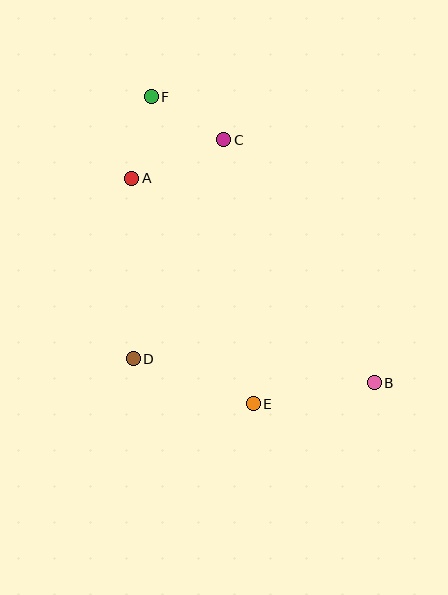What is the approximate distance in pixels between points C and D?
The distance between C and D is approximately 237 pixels.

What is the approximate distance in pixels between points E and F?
The distance between E and F is approximately 323 pixels.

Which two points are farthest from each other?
Points B and F are farthest from each other.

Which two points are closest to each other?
Points A and F are closest to each other.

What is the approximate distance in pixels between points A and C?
The distance between A and C is approximately 100 pixels.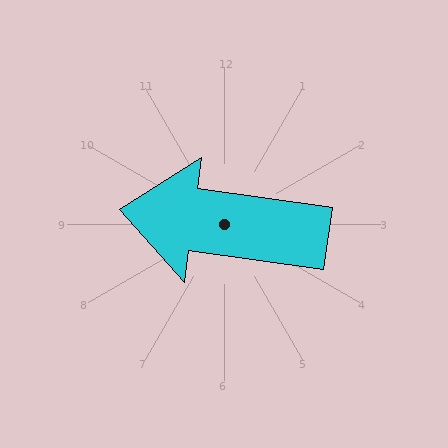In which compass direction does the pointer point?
West.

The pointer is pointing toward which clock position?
Roughly 9 o'clock.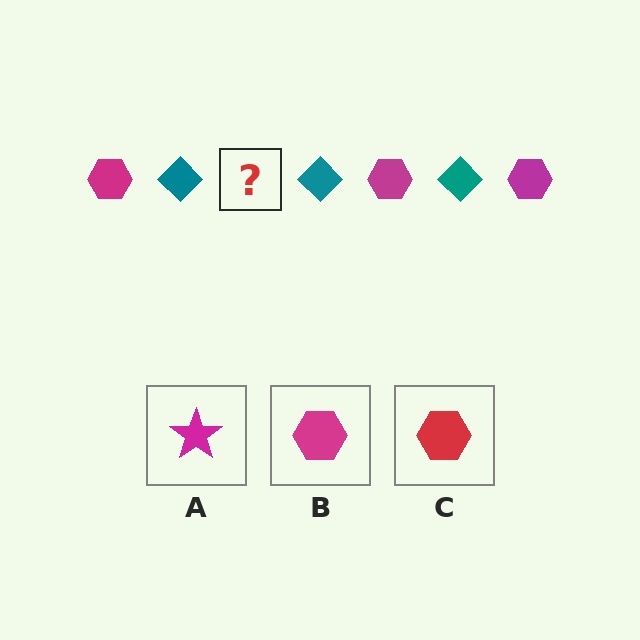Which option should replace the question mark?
Option B.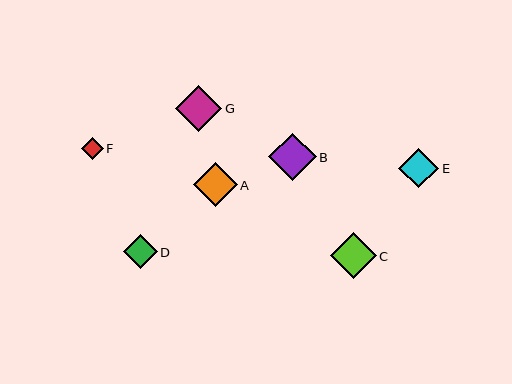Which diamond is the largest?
Diamond B is the largest with a size of approximately 48 pixels.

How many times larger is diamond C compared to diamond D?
Diamond C is approximately 1.4 times the size of diamond D.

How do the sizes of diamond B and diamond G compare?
Diamond B and diamond G are approximately the same size.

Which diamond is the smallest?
Diamond F is the smallest with a size of approximately 22 pixels.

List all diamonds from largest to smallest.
From largest to smallest: B, G, C, A, E, D, F.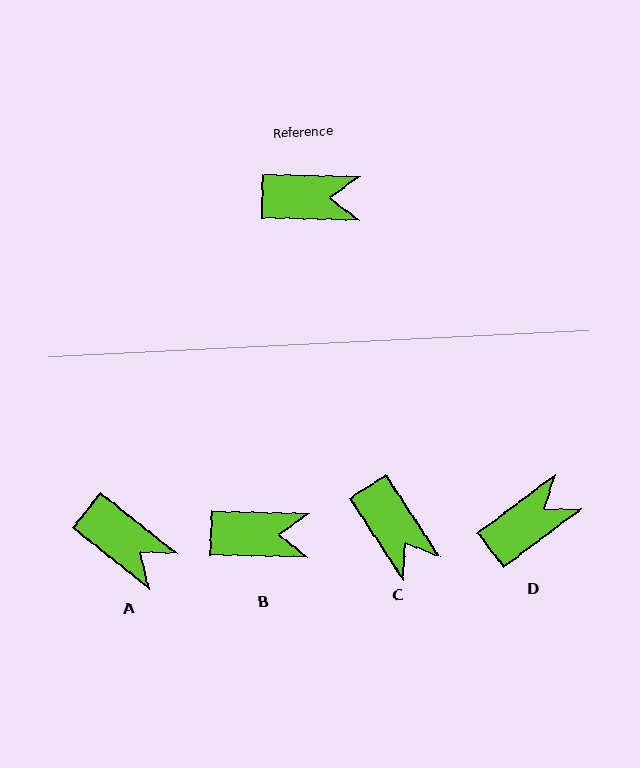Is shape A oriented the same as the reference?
No, it is off by about 37 degrees.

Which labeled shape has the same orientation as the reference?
B.